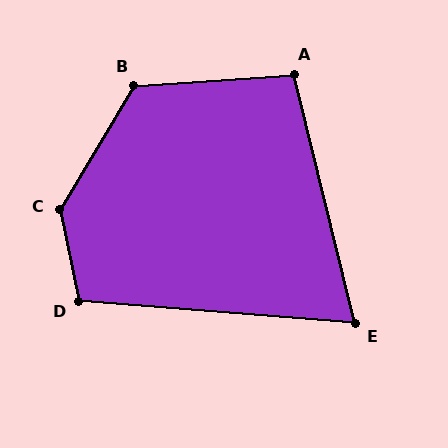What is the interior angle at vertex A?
Approximately 100 degrees (obtuse).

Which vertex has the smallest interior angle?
E, at approximately 72 degrees.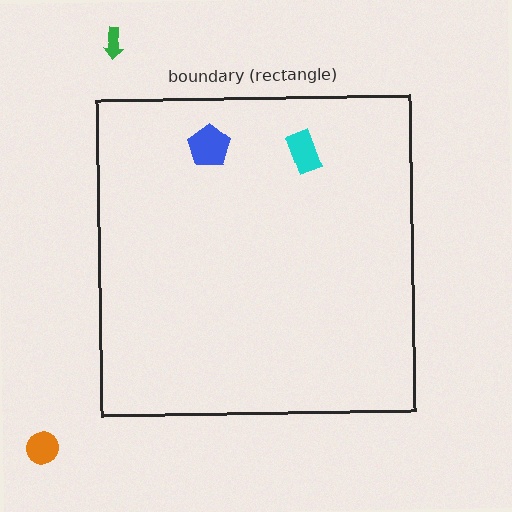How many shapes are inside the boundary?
2 inside, 2 outside.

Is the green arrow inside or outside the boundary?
Outside.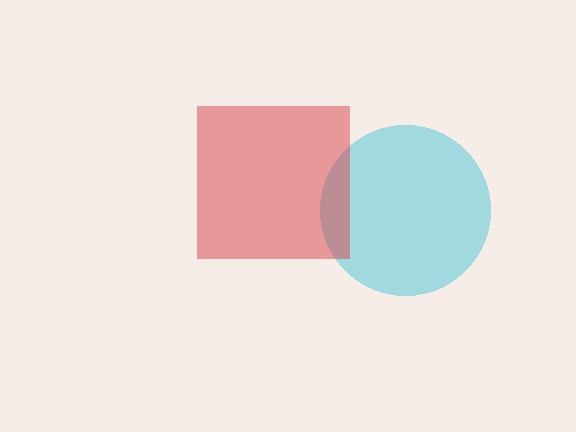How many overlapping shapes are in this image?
There are 2 overlapping shapes in the image.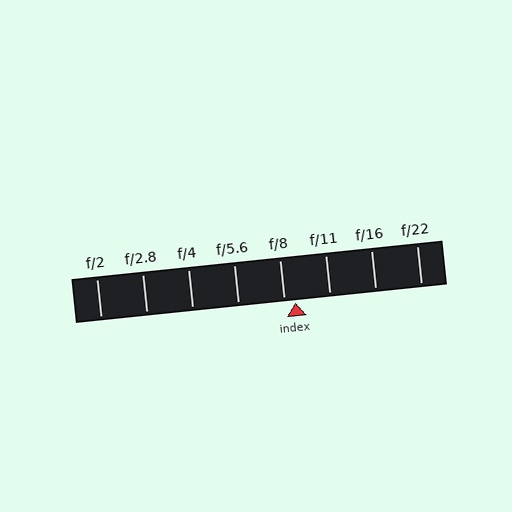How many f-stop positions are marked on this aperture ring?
There are 8 f-stop positions marked.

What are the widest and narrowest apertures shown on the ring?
The widest aperture shown is f/2 and the narrowest is f/22.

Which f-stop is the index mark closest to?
The index mark is closest to f/8.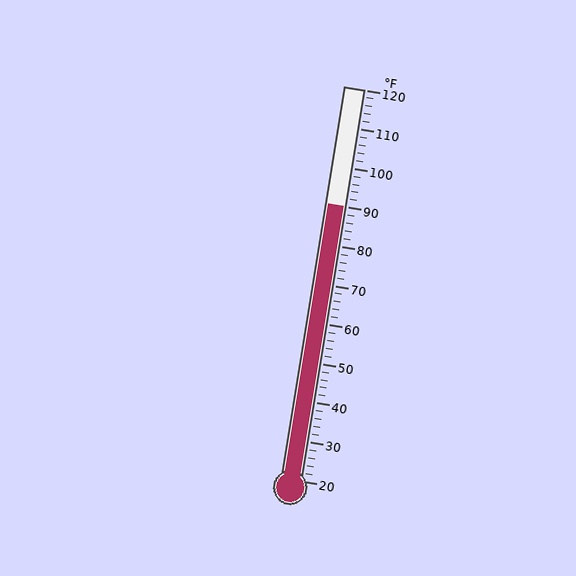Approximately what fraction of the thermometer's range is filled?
The thermometer is filled to approximately 70% of its range.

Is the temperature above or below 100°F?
The temperature is below 100°F.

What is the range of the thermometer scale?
The thermometer scale ranges from 20°F to 120°F.